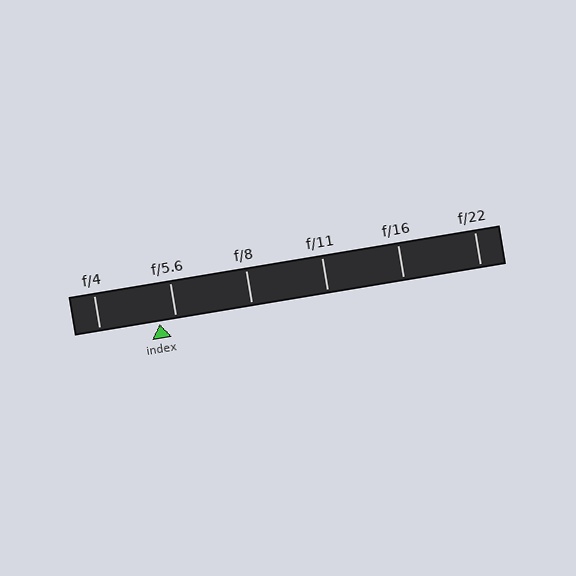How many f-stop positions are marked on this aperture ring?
There are 6 f-stop positions marked.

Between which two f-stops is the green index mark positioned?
The index mark is between f/4 and f/5.6.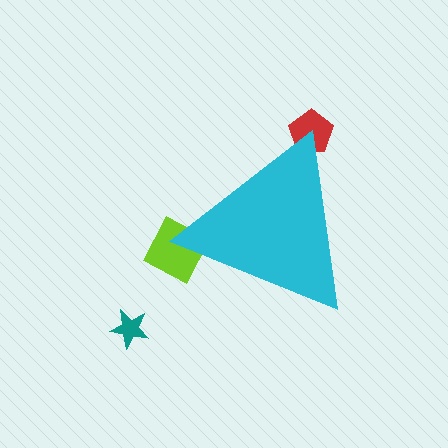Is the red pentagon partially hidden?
Yes, the red pentagon is partially hidden behind the cyan triangle.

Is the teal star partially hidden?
No, the teal star is fully visible.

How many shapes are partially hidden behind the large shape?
2 shapes are partially hidden.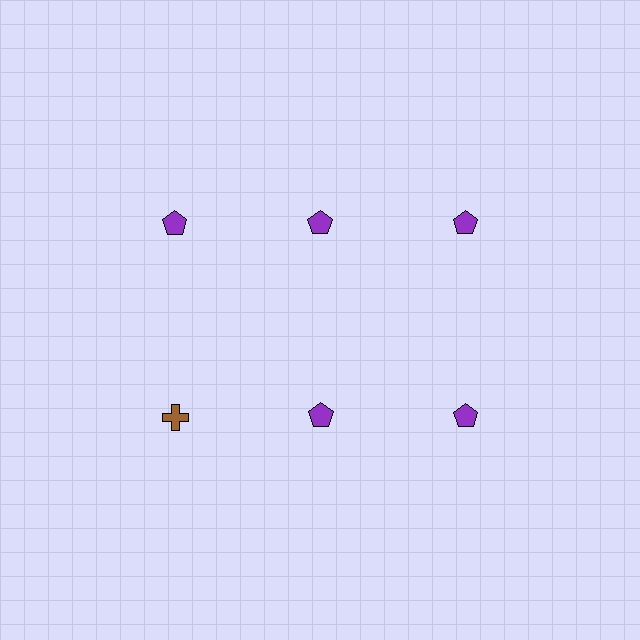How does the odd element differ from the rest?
It differs in both color (brown instead of purple) and shape (cross instead of pentagon).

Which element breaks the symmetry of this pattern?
The brown cross in the second row, leftmost column breaks the symmetry. All other shapes are purple pentagons.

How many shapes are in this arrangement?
There are 6 shapes arranged in a grid pattern.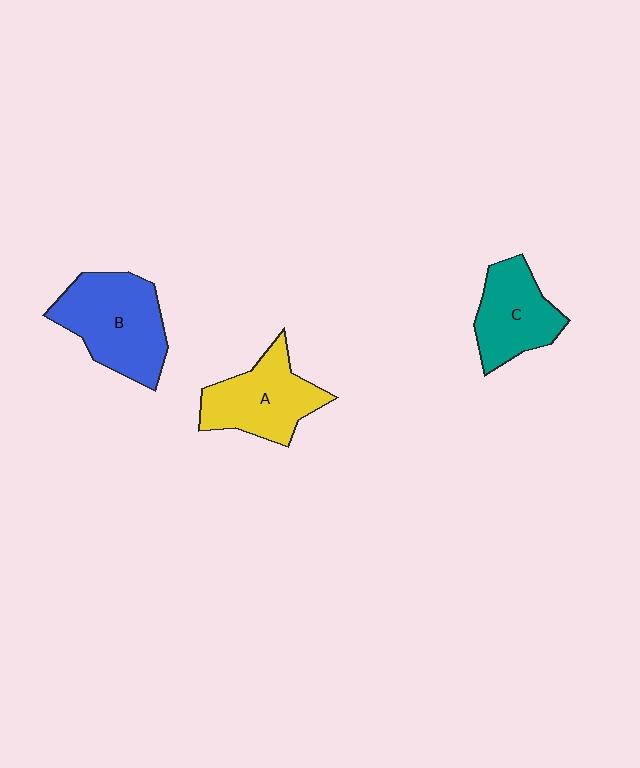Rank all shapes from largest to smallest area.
From largest to smallest: B (blue), A (yellow), C (teal).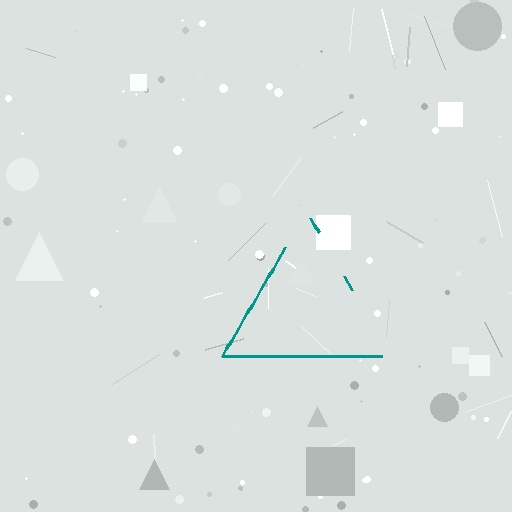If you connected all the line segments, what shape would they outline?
They would outline a triangle.